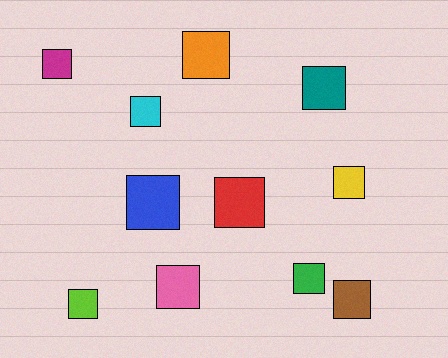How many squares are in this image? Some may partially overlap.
There are 11 squares.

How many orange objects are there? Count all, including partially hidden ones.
There is 1 orange object.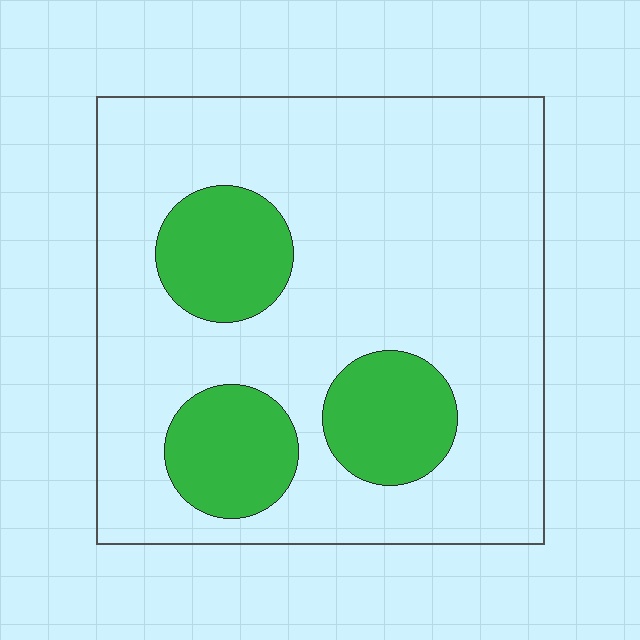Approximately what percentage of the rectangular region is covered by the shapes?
Approximately 20%.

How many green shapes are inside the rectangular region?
3.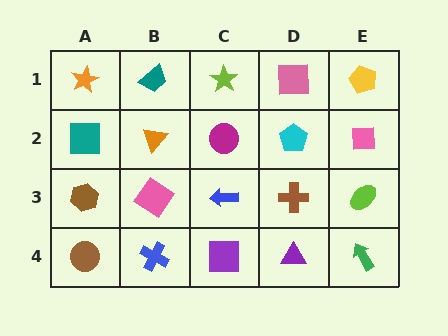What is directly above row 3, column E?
A pink square.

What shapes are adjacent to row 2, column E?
A yellow pentagon (row 1, column E), a lime ellipse (row 3, column E), a cyan pentagon (row 2, column D).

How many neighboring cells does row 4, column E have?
2.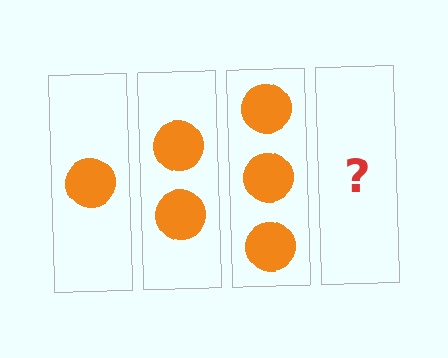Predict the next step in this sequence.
The next step is 4 circles.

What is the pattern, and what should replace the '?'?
The pattern is that each step adds one more circle. The '?' should be 4 circles.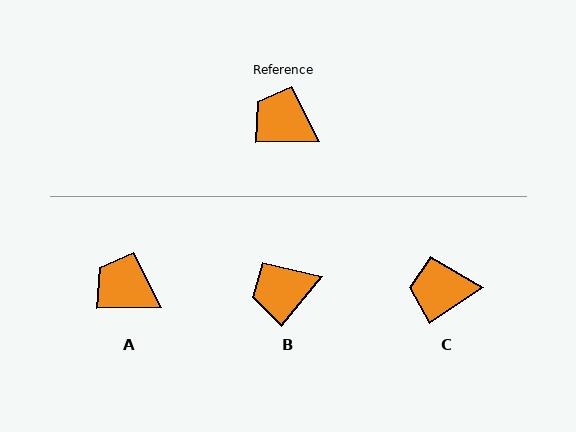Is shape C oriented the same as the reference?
No, it is off by about 33 degrees.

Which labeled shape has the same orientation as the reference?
A.